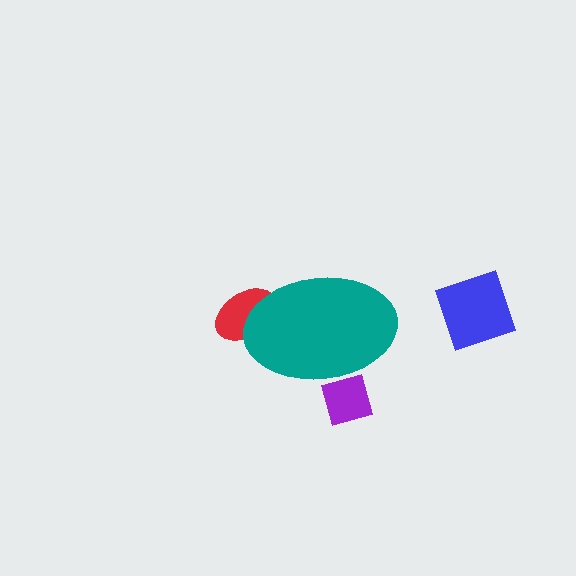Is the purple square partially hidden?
Yes, the purple square is partially hidden behind the teal ellipse.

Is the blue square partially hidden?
No, the blue square is fully visible.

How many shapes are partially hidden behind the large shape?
2 shapes are partially hidden.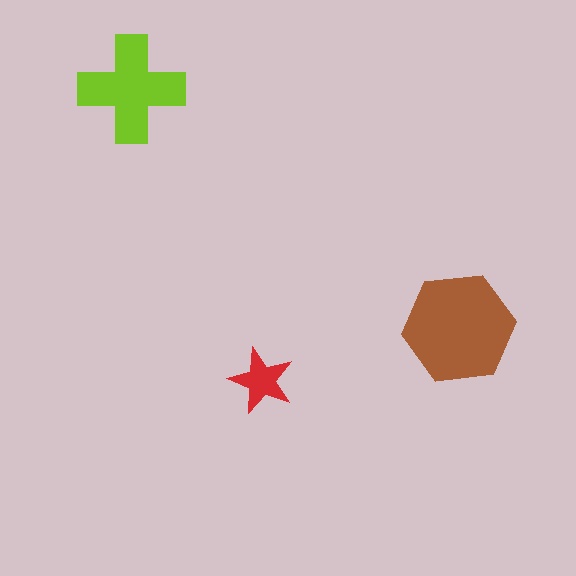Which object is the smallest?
The red star.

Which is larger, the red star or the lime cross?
The lime cross.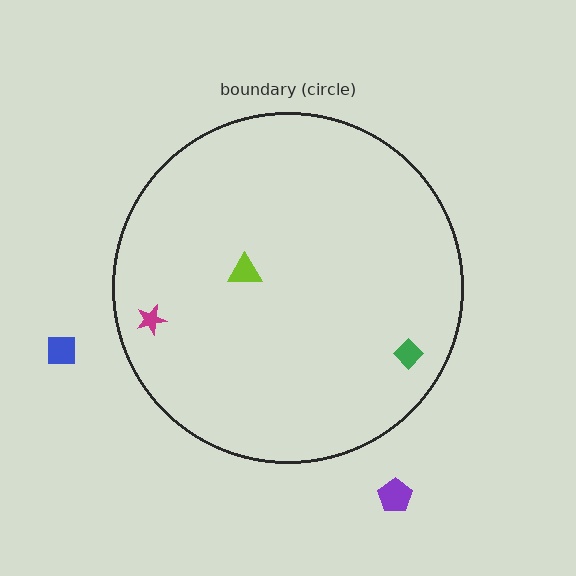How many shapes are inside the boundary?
3 inside, 2 outside.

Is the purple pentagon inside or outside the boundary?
Outside.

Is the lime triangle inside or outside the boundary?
Inside.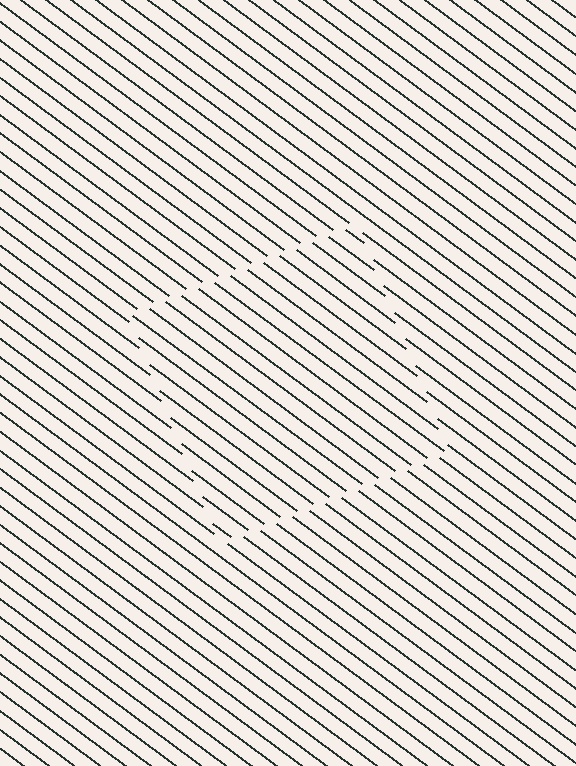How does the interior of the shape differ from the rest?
The interior of the shape contains the same grating, shifted by half a period — the contour is defined by the phase discontinuity where line-ends from the inner and outer gratings abut.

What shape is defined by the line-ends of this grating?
An illusory square. The interior of the shape contains the same grating, shifted by half a period — the contour is defined by the phase discontinuity where line-ends from the inner and outer gratings abut.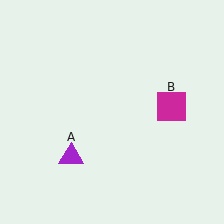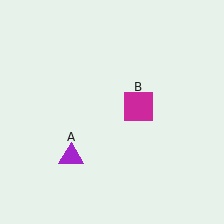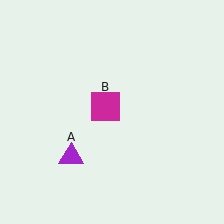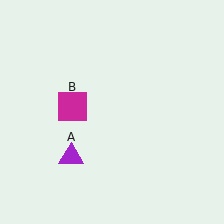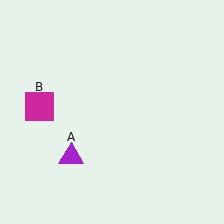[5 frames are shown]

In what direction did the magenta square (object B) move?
The magenta square (object B) moved left.